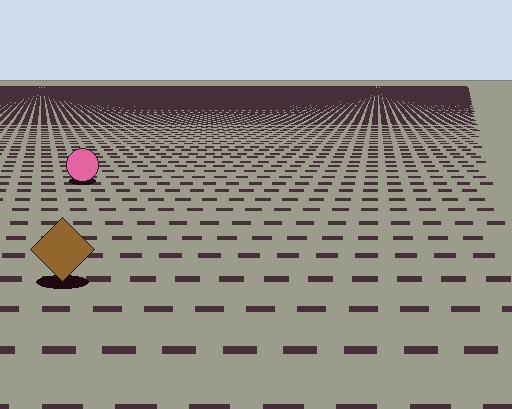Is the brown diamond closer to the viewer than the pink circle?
Yes. The brown diamond is closer — you can tell from the texture gradient: the ground texture is coarser near it.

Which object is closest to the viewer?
The brown diamond is closest. The texture marks near it are larger and more spread out.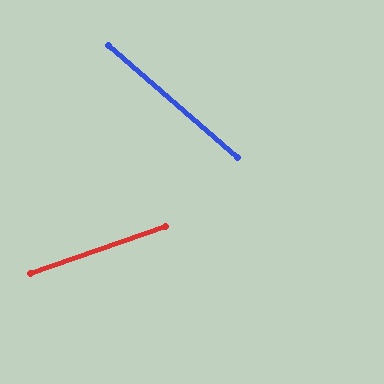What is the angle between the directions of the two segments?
Approximately 60 degrees.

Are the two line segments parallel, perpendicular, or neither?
Neither parallel nor perpendicular — they differ by about 60°.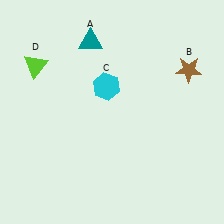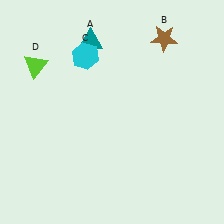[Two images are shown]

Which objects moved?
The objects that moved are: the brown star (B), the cyan hexagon (C).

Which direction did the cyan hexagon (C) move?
The cyan hexagon (C) moved up.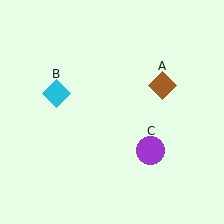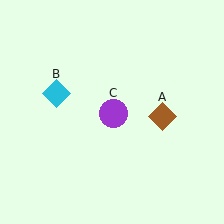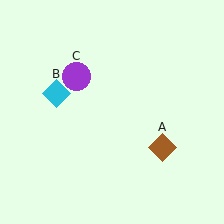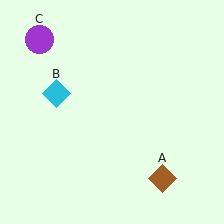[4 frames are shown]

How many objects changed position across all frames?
2 objects changed position: brown diamond (object A), purple circle (object C).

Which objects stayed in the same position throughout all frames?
Cyan diamond (object B) remained stationary.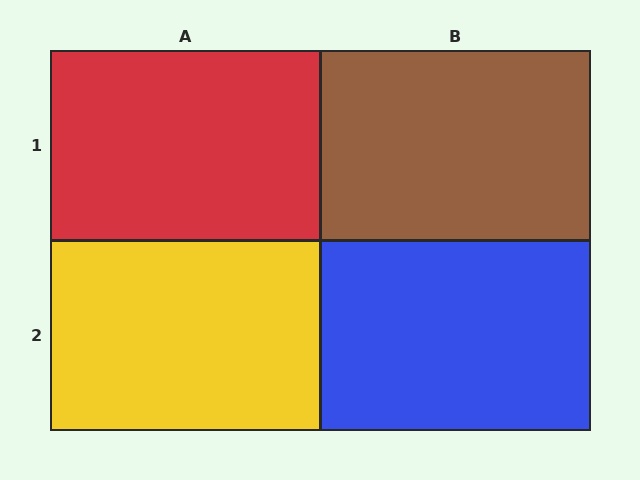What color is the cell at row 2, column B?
Blue.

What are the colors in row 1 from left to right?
Red, brown.